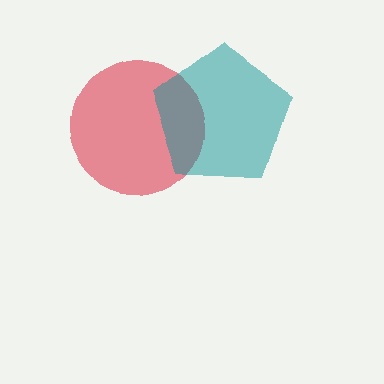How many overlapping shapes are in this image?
There are 2 overlapping shapes in the image.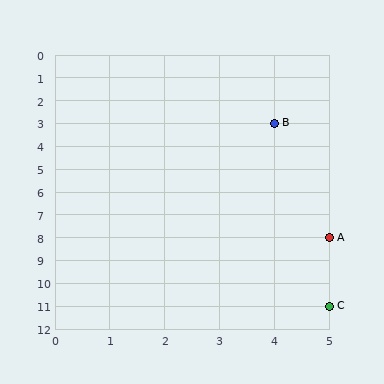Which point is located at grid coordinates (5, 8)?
Point A is at (5, 8).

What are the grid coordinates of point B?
Point B is at grid coordinates (4, 3).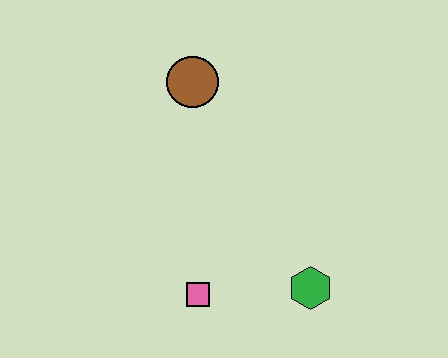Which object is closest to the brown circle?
The pink square is closest to the brown circle.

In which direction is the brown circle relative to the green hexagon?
The brown circle is above the green hexagon.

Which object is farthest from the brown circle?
The green hexagon is farthest from the brown circle.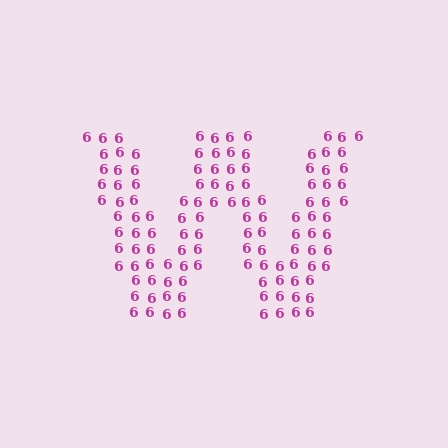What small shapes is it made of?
It is made of small digit 6's.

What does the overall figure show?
The overall figure shows the letter W.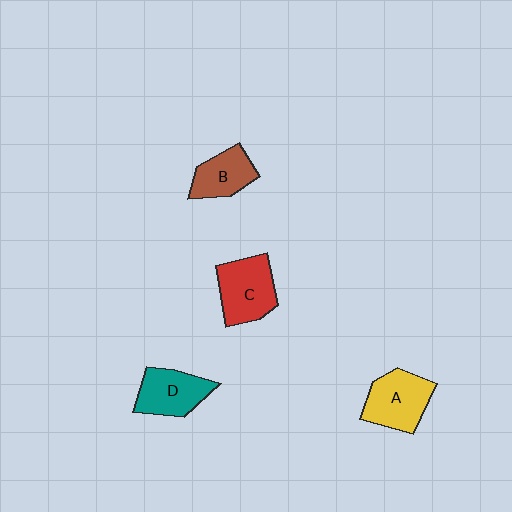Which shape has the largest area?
Shape C (red).